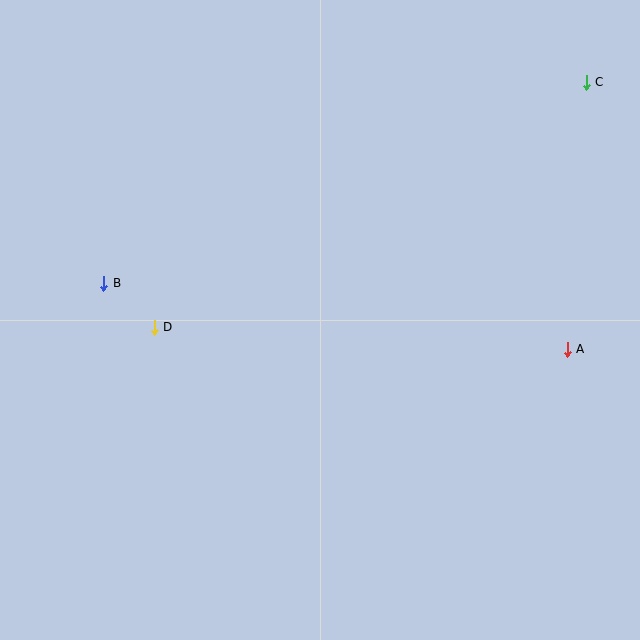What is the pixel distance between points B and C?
The distance between B and C is 523 pixels.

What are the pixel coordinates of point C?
Point C is at (586, 82).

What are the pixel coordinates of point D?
Point D is at (154, 327).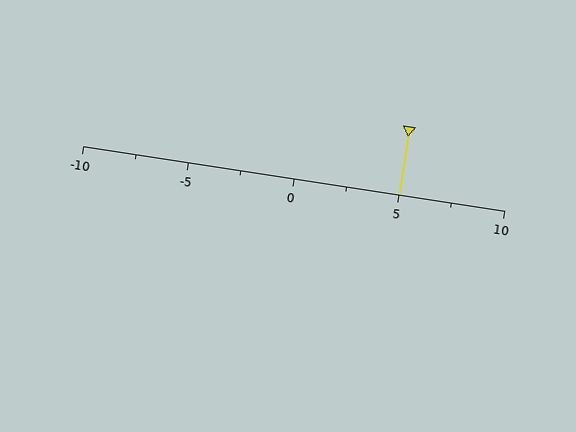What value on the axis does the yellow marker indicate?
The marker indicates approximately 5.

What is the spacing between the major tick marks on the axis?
The major ticks are spaced 5 apart.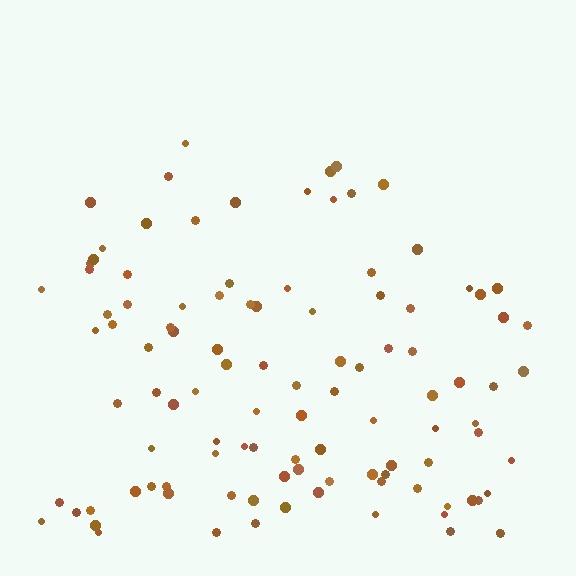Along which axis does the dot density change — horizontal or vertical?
Vertical.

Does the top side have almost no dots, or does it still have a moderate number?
Still a moderate number, just noticeably fewer than the bottom.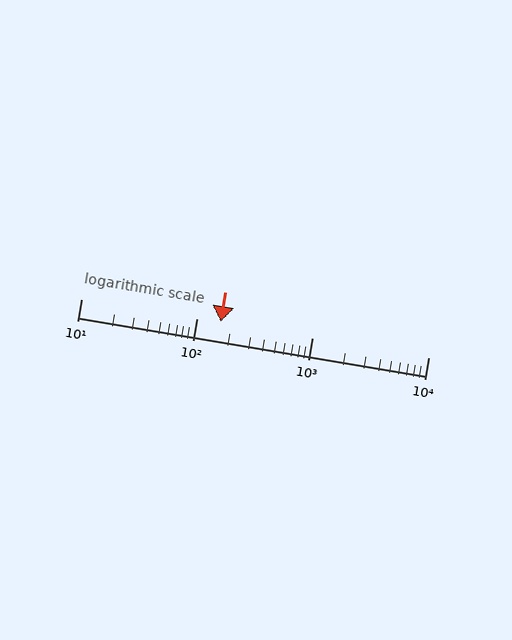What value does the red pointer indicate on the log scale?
The pointer indicates approximately 160.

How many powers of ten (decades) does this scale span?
The scale spans 3 decades, from 10 to 10000.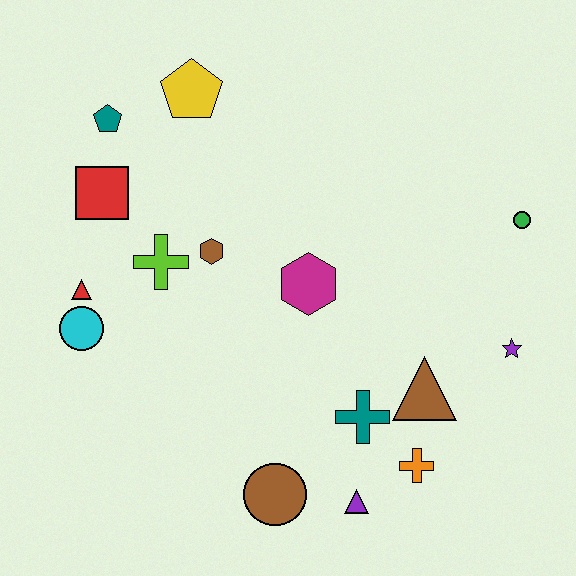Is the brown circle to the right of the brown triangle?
No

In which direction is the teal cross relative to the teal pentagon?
The teal cross is below the teal pentagon.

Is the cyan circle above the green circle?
No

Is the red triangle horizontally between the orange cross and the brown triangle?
No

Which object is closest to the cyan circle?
The red triangle is closest to the cyan circle.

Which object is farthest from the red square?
The purple star is farthest from the red square.